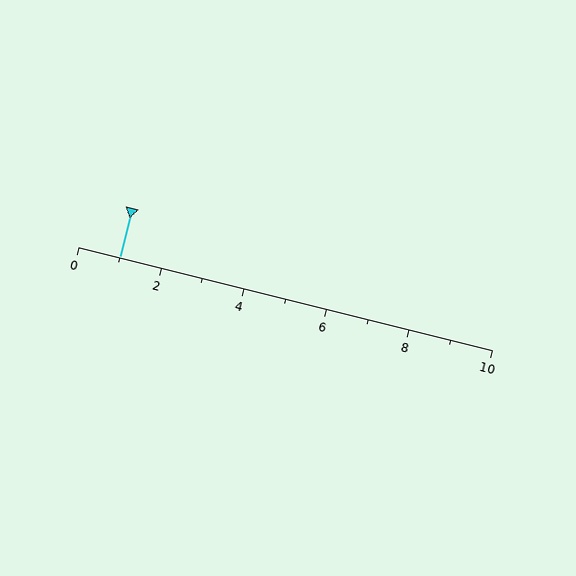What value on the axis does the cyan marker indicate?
The marker indicates approximately 1.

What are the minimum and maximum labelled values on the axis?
The axis runs from 0 to 10.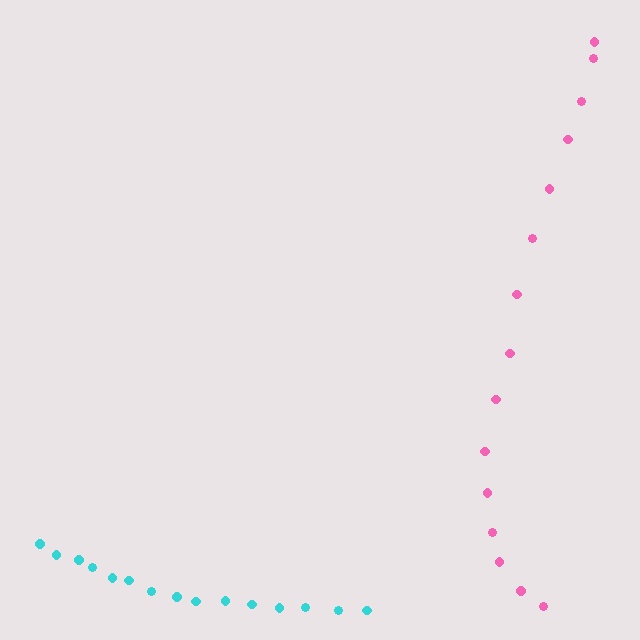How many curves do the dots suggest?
There are 2 distinct paths.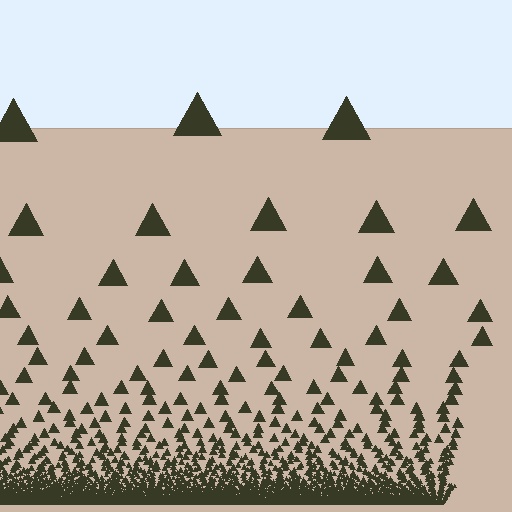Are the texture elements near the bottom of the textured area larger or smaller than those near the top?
Smaller. The gradient is inverted — elements near the bottom are smaller and denser.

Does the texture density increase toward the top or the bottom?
Density increases toward the bottom.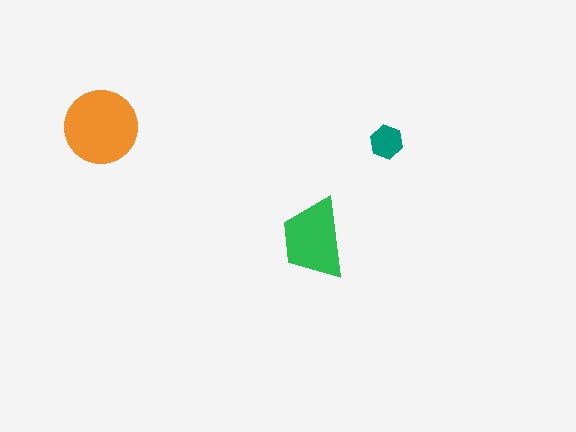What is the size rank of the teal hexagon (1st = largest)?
3rd.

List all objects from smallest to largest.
The teal hexagon, the green trapezoid, the orange circle.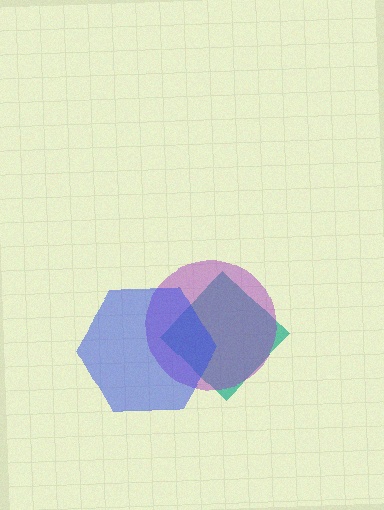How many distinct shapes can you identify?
There are 3 distinct shapes: a teal diamond, a purple circle, a blue hexagon.